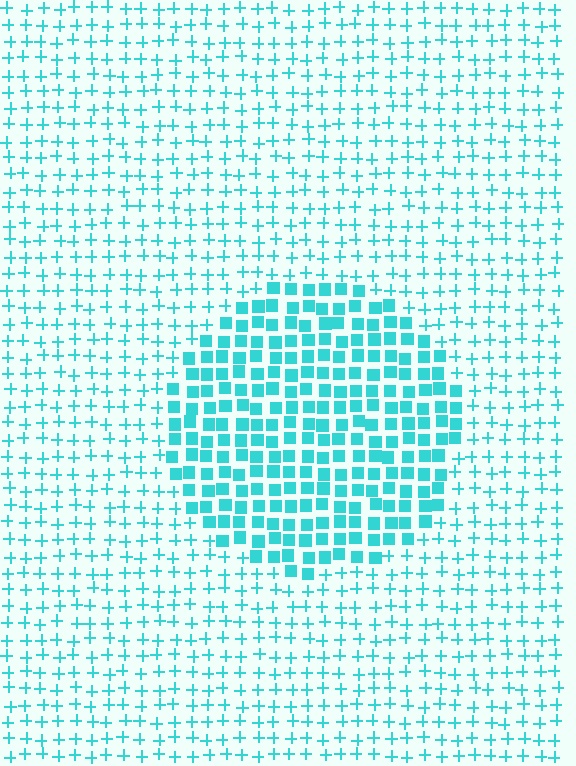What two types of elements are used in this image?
The image uses squares inside the circle region and plus signs outside it.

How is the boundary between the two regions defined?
The boundary is defined by a change in element shape: squares inside vs. plus signs outside. All elements share the same color and spacing.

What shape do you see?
I see a circle.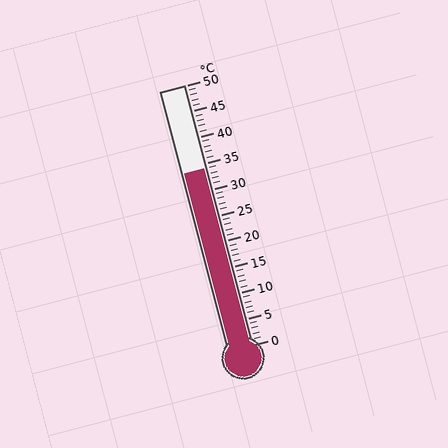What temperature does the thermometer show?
The thermometer shows approximately 34°C.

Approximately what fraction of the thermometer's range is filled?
The thermometer is filled to approximately 70% of its range.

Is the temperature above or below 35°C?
The temperature is below 35°C.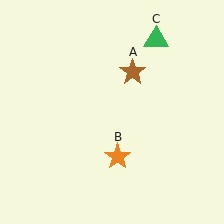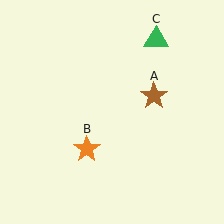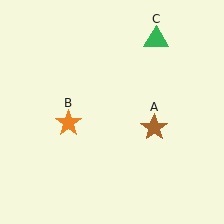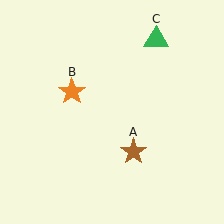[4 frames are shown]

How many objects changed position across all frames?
2 objects changed position: brown star (object A), orange star (object B).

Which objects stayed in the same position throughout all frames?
Green triangle (object C) remained stationary.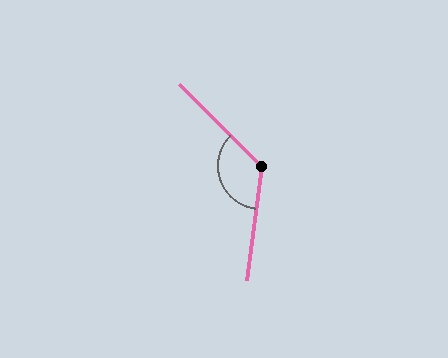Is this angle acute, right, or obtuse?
It is obtuse.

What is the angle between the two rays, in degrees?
Approximately 127 degrees.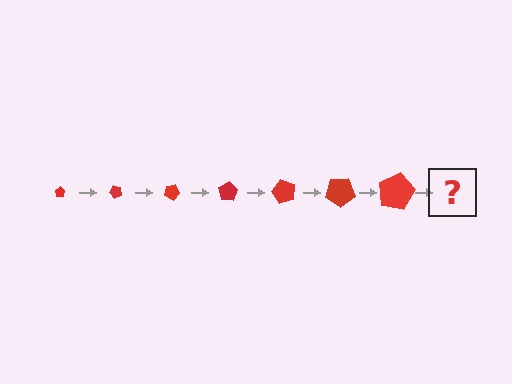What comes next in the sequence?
The next element should be a pentagon, larger than the previous one and rotated 350 degrees from the start.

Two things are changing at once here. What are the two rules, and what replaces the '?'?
The two rules are that the pentagon grows larger each step and it rotates 50 degrees each step. The '?' should be a pentagon, larger than the previous one and rotated 350 degrees from the start.